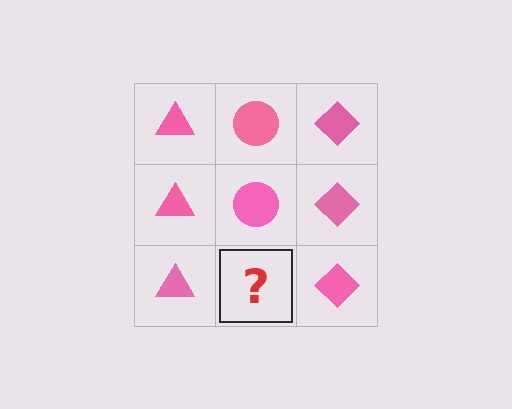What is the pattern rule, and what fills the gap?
The rule is that each column has a consistent shape. The gap should be filled with a pink circle.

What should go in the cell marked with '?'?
The missing cell should contain a pink circle.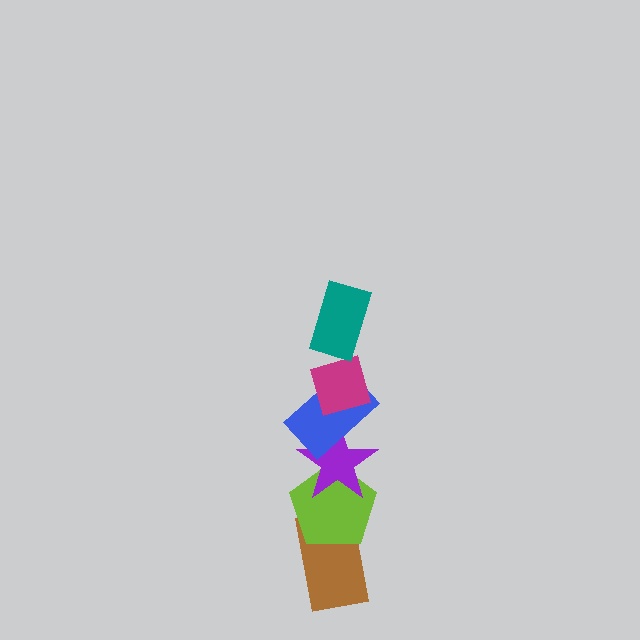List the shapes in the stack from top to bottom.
From top to bottom: the teal rectangle, the magenta diamond, the blue rectangle, the purple star, the lime pentagon, the brown rectangle.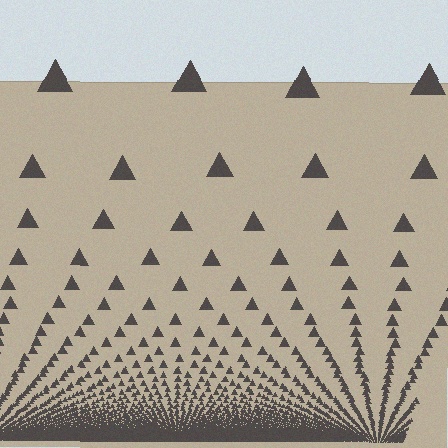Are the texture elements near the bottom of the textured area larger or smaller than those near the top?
Smaller. The gradient is inverted — elements near the bottom are smaller and denser.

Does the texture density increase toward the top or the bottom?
Density increases toward the bottom.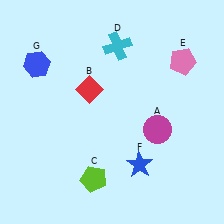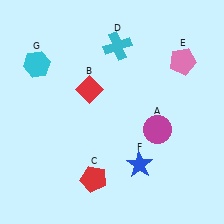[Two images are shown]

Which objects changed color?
C changed from lime to red. G changed from blue to cyan.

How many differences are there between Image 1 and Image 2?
There are 2 differences between the two images.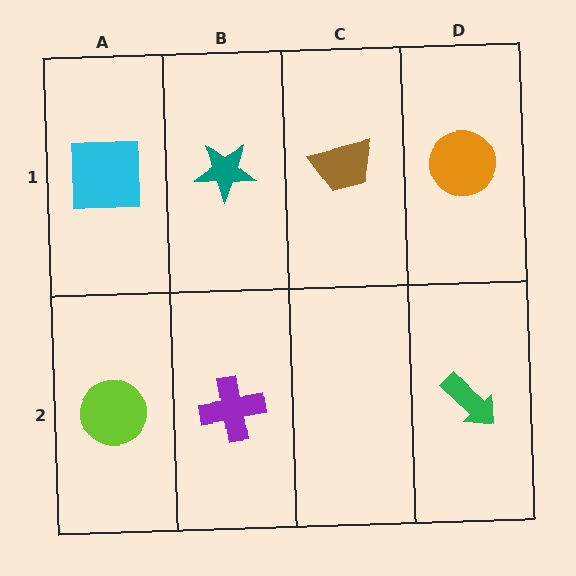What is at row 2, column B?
A purple cross.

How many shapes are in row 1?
4 shapes.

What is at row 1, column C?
A brown trapezoid.